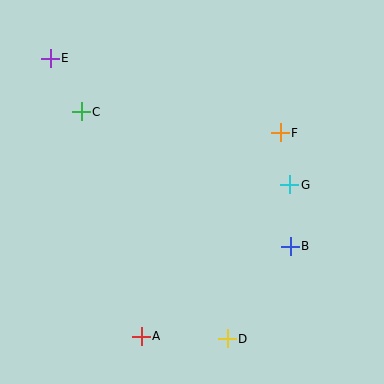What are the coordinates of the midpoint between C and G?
The midpoint between C and G is at (186, 148).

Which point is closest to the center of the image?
Point G at (290, 185) is closest to the center.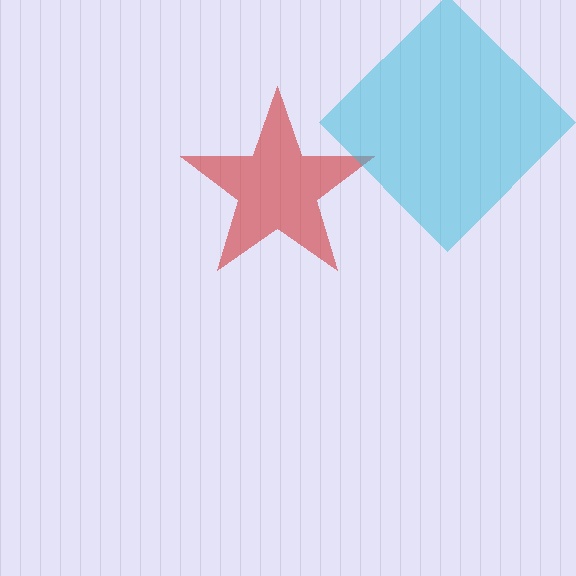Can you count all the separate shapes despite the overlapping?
Yes, there are 2 separate shapes.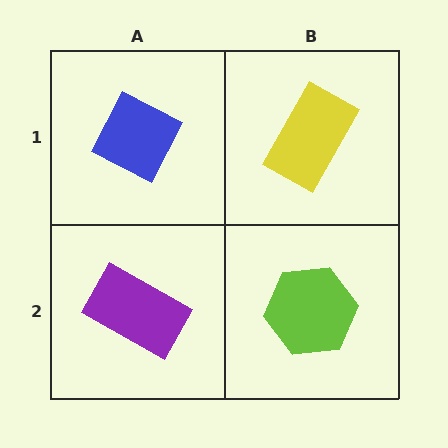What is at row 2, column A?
A purple rectangle.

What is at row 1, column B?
A yellow rectangle.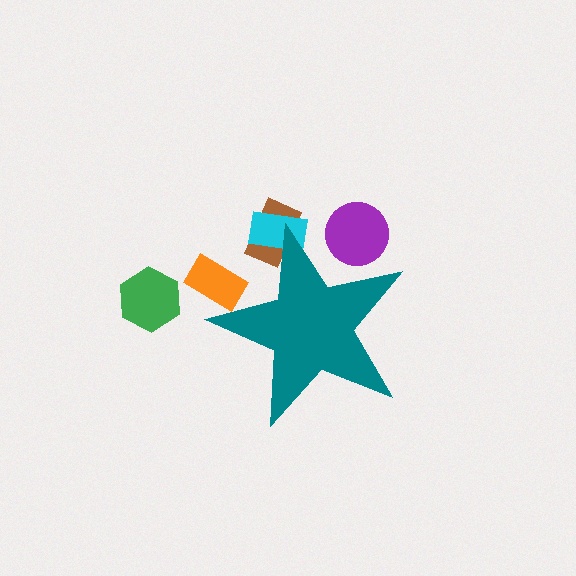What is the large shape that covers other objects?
A teal star.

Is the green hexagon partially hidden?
No, the green hexagon is fully visible.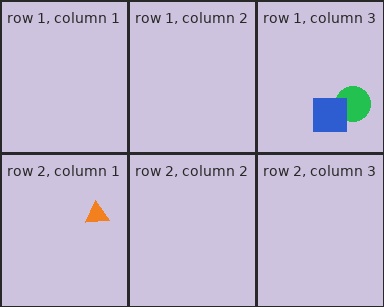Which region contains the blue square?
The row 1, column 3 region.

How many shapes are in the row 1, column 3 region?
2.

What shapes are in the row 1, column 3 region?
The green circle, the blue square.